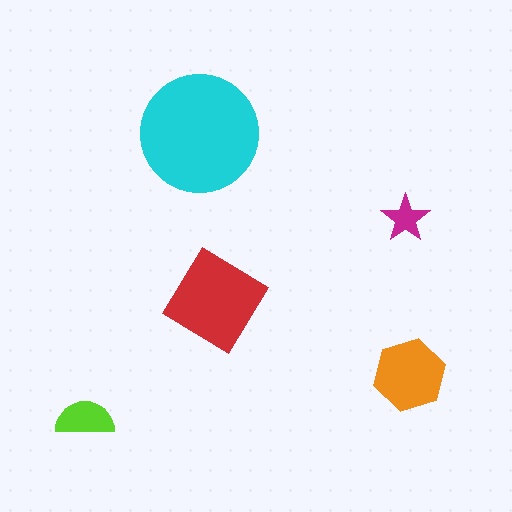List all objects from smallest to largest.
The magenta star, the lime semicircle, the orange hexagon, the red diamond, the cyan circle.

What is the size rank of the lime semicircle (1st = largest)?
4th.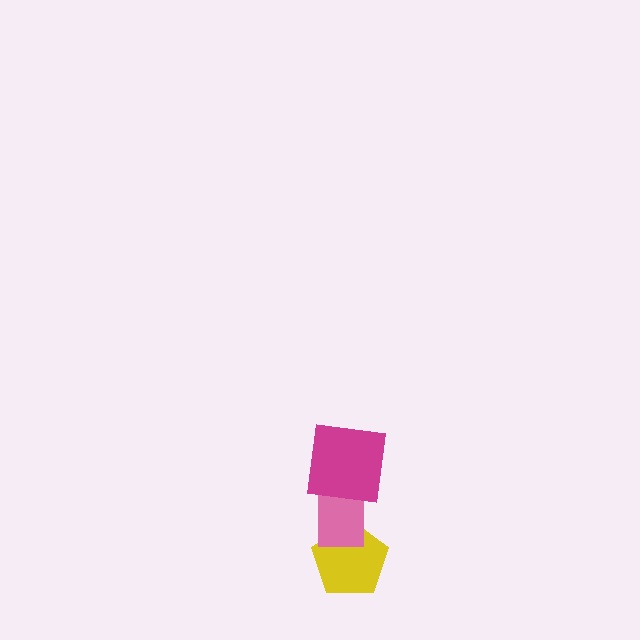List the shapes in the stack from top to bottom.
From top to bottom: the magenta square, the pink rectangle, the yellow pentagon.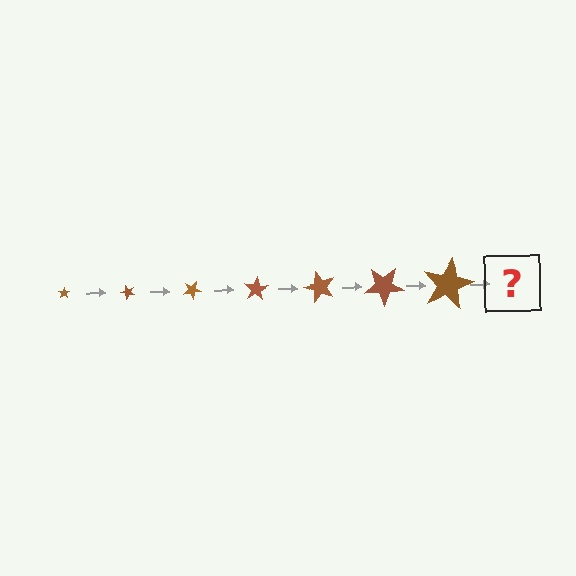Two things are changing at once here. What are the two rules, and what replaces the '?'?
The two rules are that the star grows larger each step and it rotates 50 degrees each step. The '?' should be a star, larger than the previous one and rotated 350 degrees from the start.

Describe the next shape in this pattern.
It should be a star, larger than the previous one and rotated 350 degrees from the start.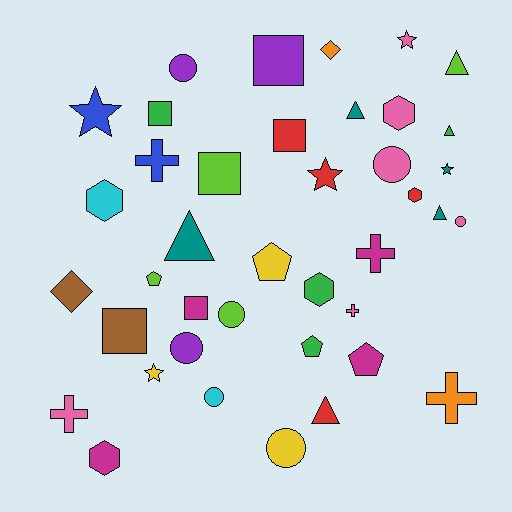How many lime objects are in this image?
There are 4 lime objects.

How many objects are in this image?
There are 40 objects.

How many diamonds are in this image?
There are 2 diamonds.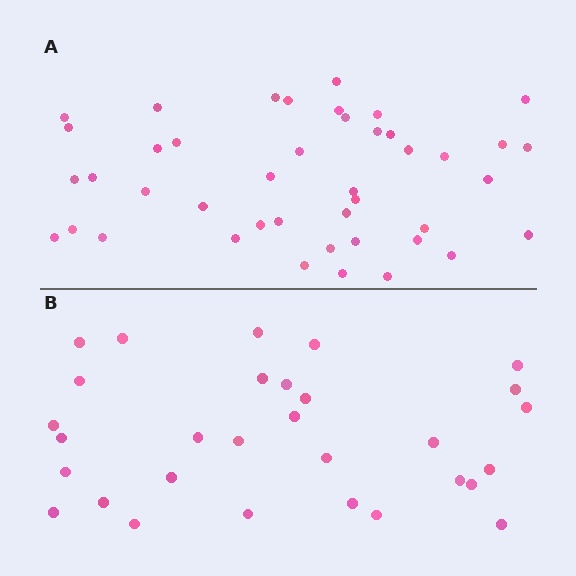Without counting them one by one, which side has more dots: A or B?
Region A (the top region) has more dots.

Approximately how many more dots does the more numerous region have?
Region A has approximately 15 more dots than region B.